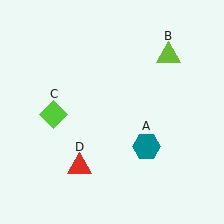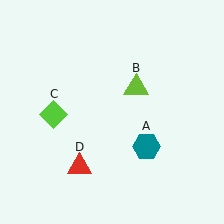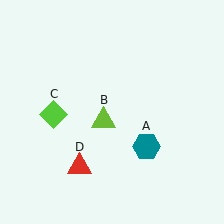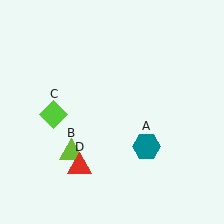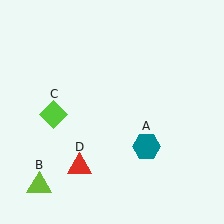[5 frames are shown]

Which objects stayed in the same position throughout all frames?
Teal hexagon (object A) and lime diamond (object C) and red triangle (object D) remained stationary.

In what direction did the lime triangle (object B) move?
The lime triangle (object B) moved down and to the left.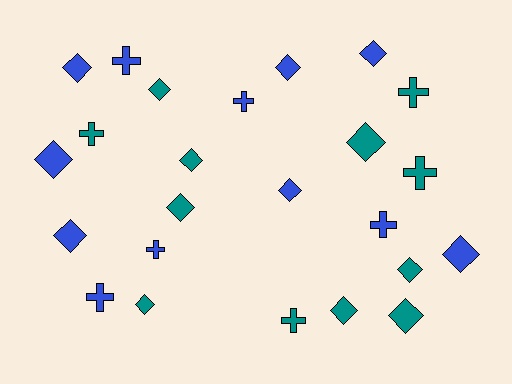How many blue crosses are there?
There are 5 blue crosses.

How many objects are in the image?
There are 24 objects.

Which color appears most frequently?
Blue, with 12 objects.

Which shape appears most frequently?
Diamond, with 15 objects.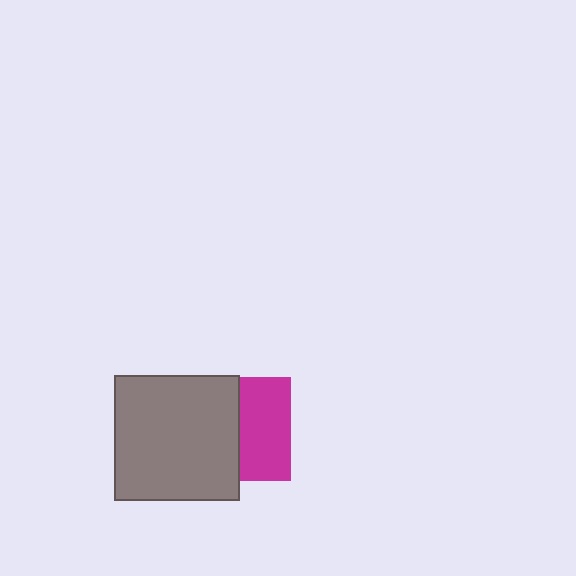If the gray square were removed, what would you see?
You would see the complete magenta square.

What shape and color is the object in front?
The object in front is a gray square.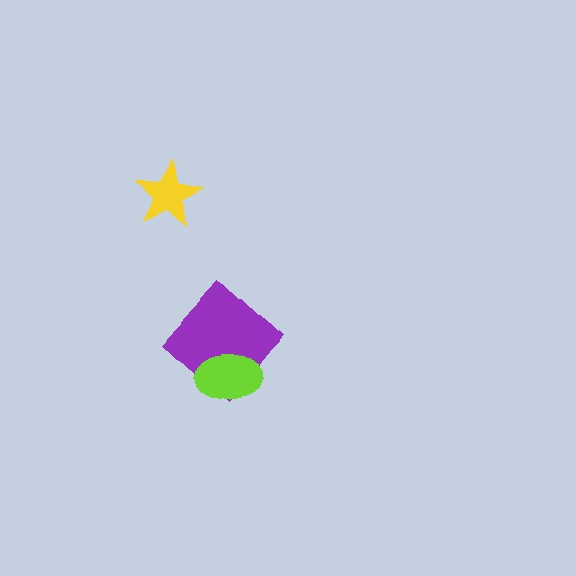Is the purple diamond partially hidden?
Yes, it is partially covered by another shape.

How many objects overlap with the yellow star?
0 objects overlap with the yellow star.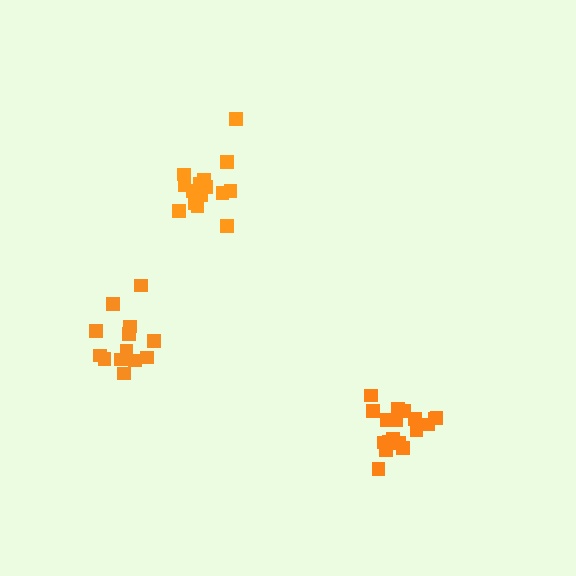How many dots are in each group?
Group 1: 18 dots, Group 2: 15 dots, Group 3: 13 dots (46 total).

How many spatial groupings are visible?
There are 3 spatial groupings.